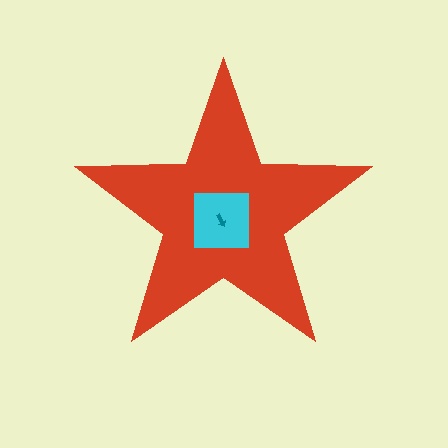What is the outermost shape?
The red star.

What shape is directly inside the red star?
The cyan square.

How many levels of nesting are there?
3.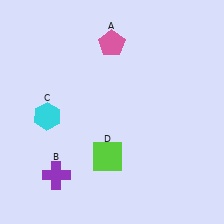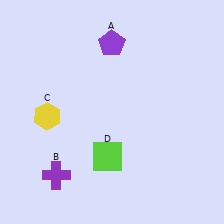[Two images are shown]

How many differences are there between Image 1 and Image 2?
There are 2 differences between the two images.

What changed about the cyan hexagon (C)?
In Image 1, C is cyan. In Image 2, it changed to yellow.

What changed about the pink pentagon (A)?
In Image 1, A is pink. In Image 2, it changed to purple.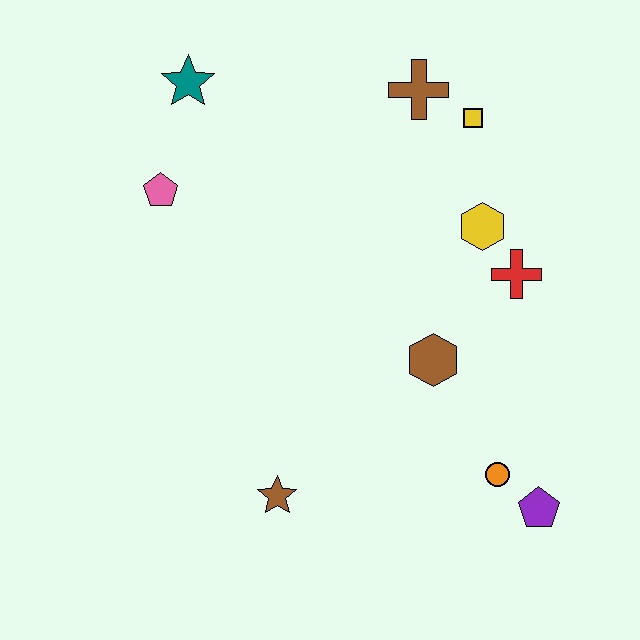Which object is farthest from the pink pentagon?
The purple pentagon is farthest from the pink pentagon.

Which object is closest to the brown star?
The brown hexagon is closest to the brown star.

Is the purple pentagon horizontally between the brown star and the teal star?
No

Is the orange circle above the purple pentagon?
Yes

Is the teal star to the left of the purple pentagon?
Yes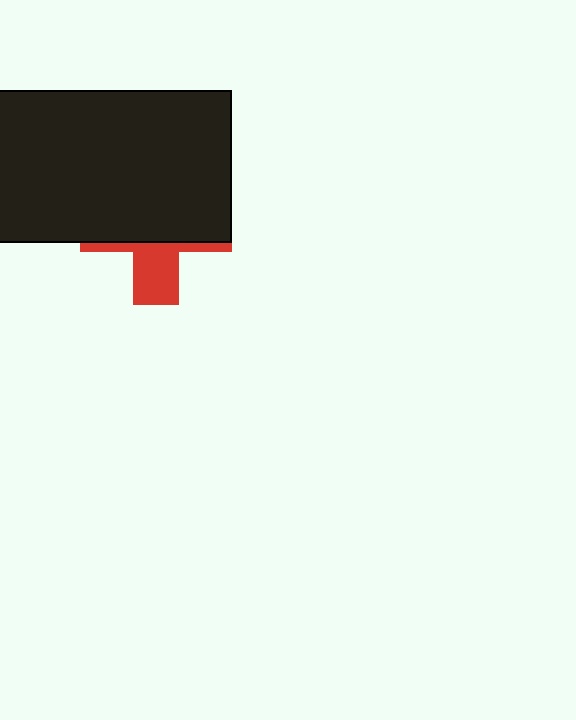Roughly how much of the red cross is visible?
A small part of it is visible (roughly 31%).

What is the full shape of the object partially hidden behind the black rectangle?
The partially hidden object is a red cross.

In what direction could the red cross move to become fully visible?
The red cross could move down. That would shift it out from behind the black rectangle entirely.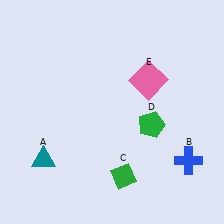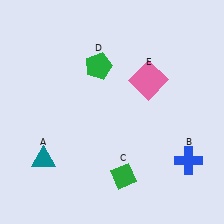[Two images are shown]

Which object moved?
The green pentagon (D) moved up.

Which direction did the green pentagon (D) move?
The green pentagon (D) moved up.